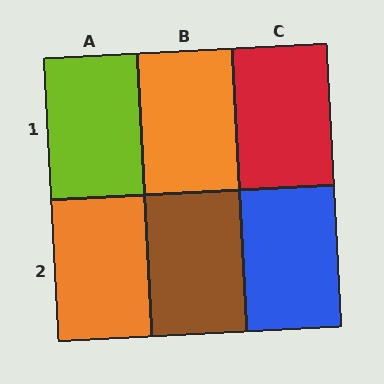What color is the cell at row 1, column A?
Lime.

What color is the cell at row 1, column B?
Orange.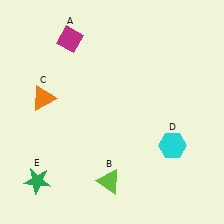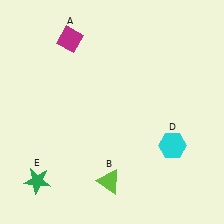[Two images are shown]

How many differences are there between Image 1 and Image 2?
There is 1 difference between the two images.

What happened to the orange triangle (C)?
The orange triangle (C) was removed in Image 2. It was in the top-left area of Image 1.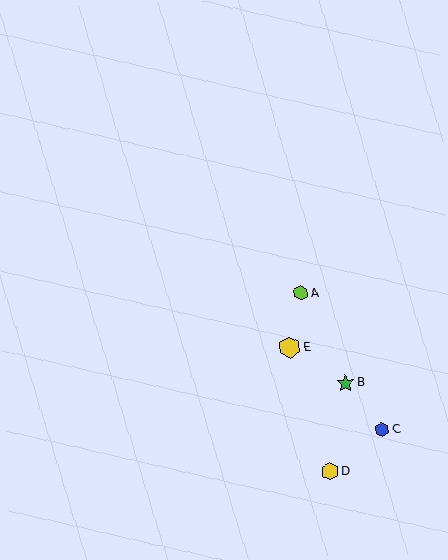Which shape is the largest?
The yellow hexagon (labeled E) is the largest.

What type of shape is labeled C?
Shape C is a blue hexagon.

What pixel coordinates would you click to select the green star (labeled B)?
Click at (345, 383) to select the green star B.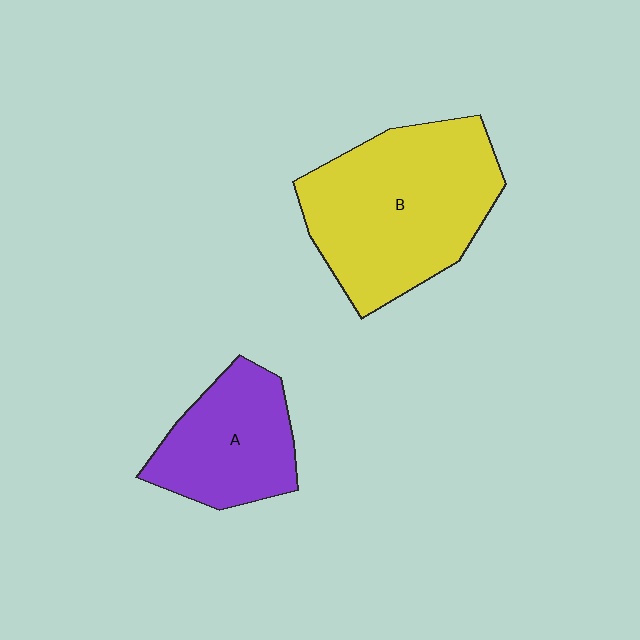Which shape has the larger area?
Shape B (yellow).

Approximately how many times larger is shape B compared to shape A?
Approximately 1.7 times.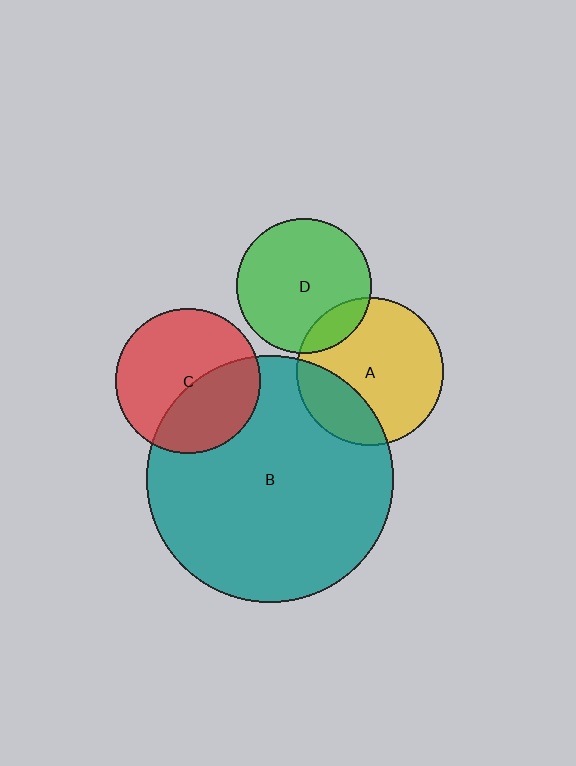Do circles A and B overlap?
Yes.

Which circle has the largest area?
Circle B (teal).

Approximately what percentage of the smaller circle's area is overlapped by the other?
Approximately 25%.